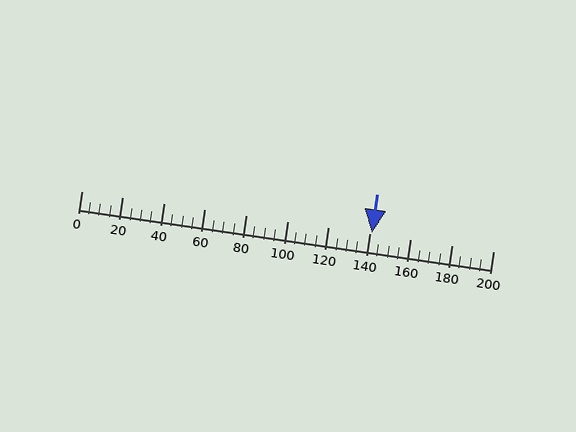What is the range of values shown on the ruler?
The ruler shows values from 0 to 200.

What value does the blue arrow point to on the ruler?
The blue arrow points to approximately 141.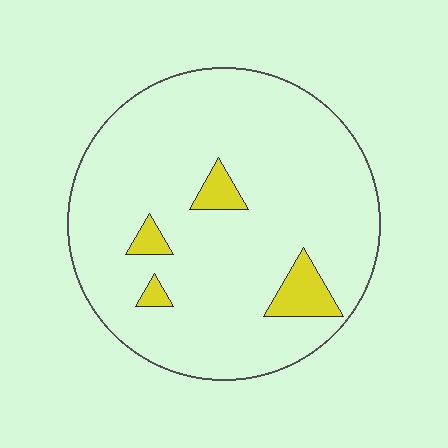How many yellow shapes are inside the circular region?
4.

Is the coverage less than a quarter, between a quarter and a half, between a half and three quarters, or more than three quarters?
Less than a quarter.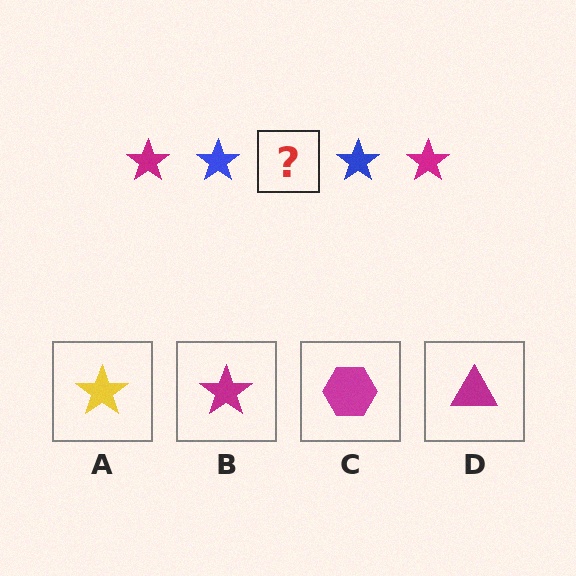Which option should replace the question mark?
Option B.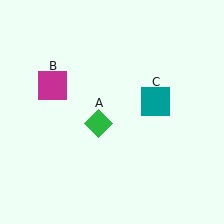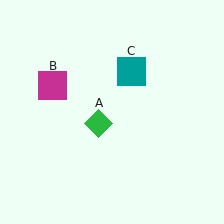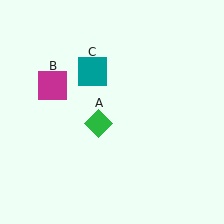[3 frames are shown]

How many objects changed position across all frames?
1 object changed position: teal square (object C).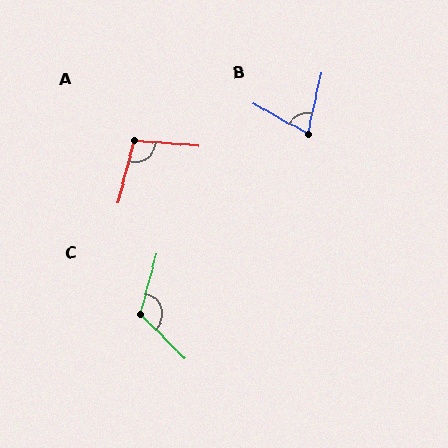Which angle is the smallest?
B, at approximately 73 degrees.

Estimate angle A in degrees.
Approximately 100 degrees.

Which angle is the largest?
C, at approximately 120 degrees.